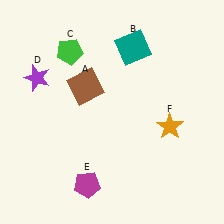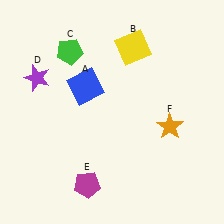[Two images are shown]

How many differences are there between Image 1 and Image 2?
There are 2 differences between the two images.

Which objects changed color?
A changed from brown to blue. B changed from teal to yellow.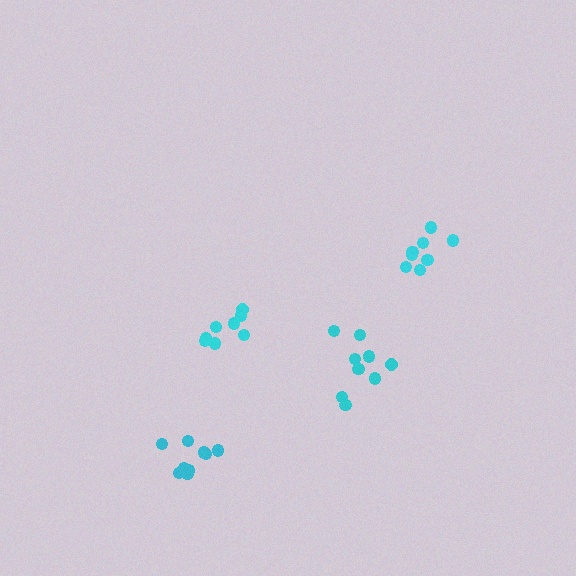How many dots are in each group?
Group 1: 8 dots, Group 2: 9 dots, Group 3: 9 dots, Group 4: 8 dots (34 total).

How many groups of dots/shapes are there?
There are 4 groups.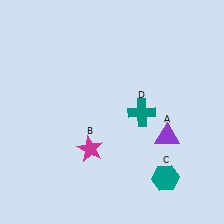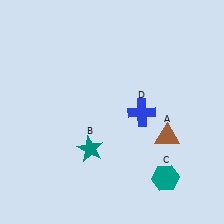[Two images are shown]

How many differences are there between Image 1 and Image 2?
There are 3 differences between the two images.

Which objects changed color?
A changed from purple to brown. B changed from magenta to teal. D changed from teal to blue.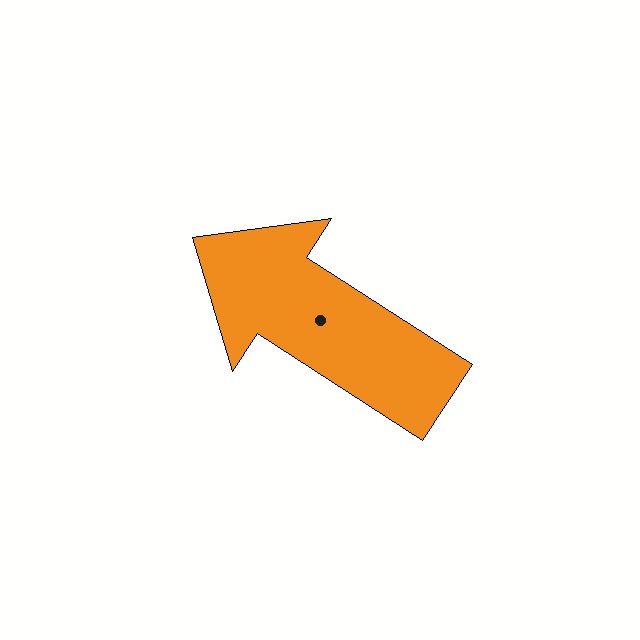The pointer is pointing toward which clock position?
Roughly 10 o'clock.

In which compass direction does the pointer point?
Northwest.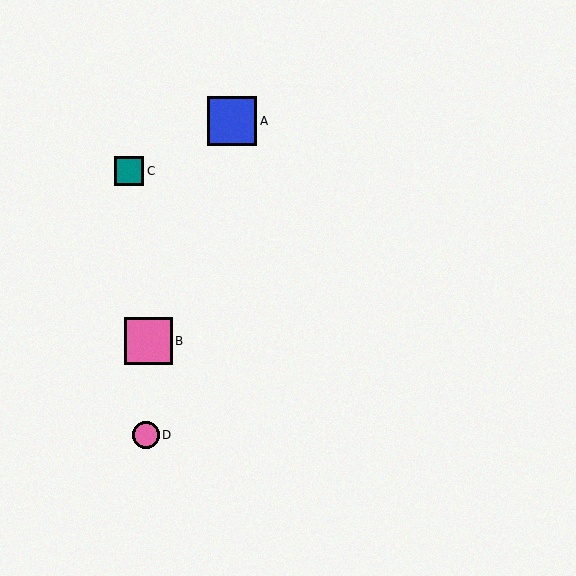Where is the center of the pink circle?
The center of the pink circle is at (146, 435).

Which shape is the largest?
The blue square (labeled A) is the largest.